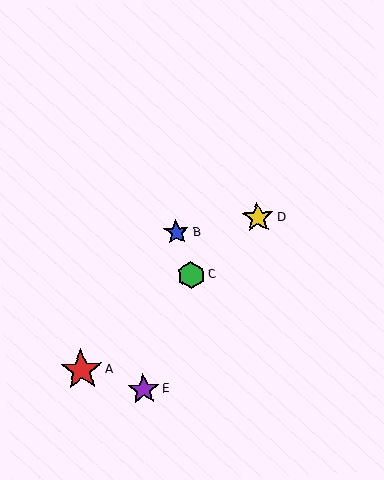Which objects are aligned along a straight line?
Objects A, C, D are aligned along a straight line.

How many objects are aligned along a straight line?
3 objects (A, C, D) are aligned along a straight line.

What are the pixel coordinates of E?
Object E is at (144, 389).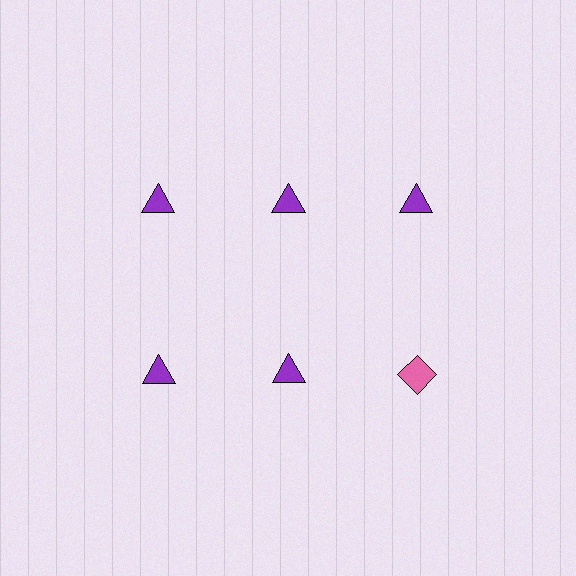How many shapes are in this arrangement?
There are 6 shapes arranged in a grid pattern.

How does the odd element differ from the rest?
It differs in both color (pink instead of purple) and shape (diamond instead of triangle).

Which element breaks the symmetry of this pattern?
The pink diamond in the second row, center column breaks the symmetry. All other shapes are purple triangles.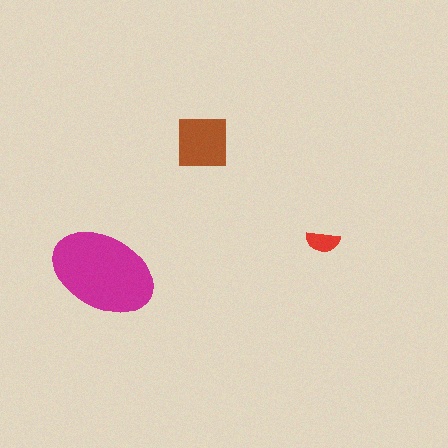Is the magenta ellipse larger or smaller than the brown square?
Larger.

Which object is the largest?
The magenta ellipse.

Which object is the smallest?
The red semicircle.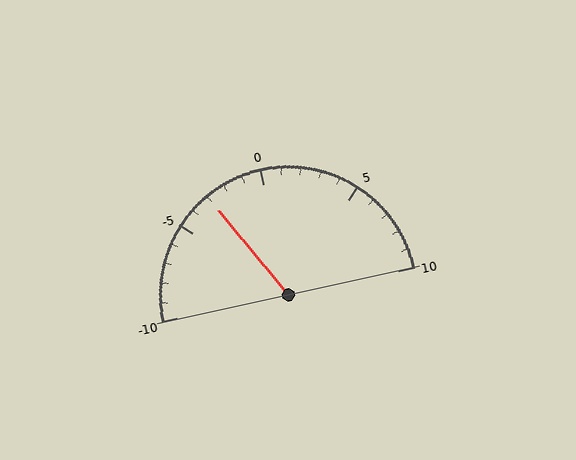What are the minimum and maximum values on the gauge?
The gauge ranges from -10 to 10.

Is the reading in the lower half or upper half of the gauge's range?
The reading is in the lower half of the range (-10 to 10).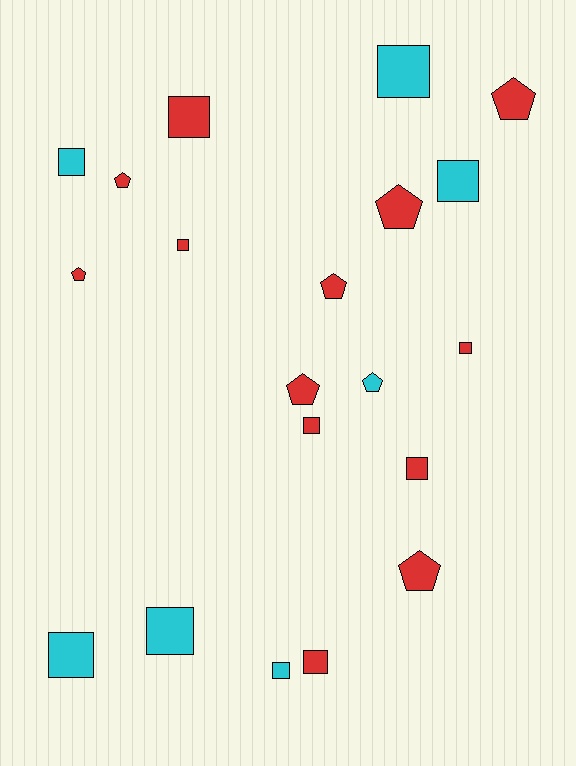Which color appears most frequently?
Red, with 13 objects.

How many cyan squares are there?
There are 6 cyan squares.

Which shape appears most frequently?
Square, with 12 objects.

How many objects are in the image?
There are 20 objects.